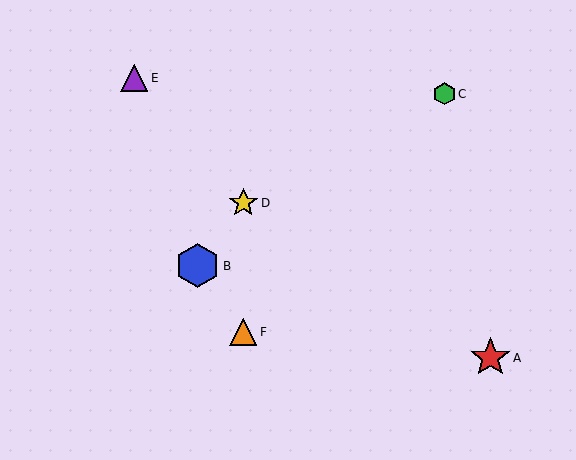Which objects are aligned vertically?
Objects D, F are aligned vertically.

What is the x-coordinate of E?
Object E is at x≈134.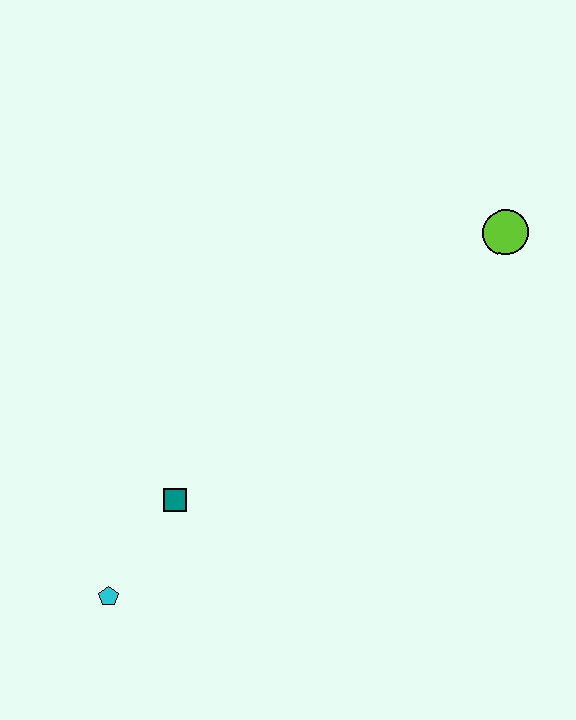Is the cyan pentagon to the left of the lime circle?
Yes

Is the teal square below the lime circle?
Yes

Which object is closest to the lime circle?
The teal square is closest to the lime circle.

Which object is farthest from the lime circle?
The cyan pentagon is farthest from the lime circle.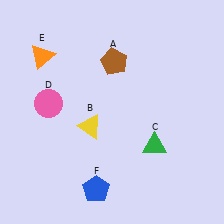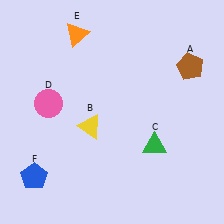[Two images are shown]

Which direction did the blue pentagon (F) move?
The blue pentagon (F) moved left.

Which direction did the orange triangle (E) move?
The orange triangle (E) moved right.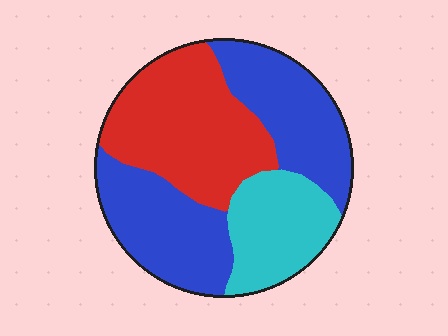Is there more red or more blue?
Blue.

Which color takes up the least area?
Cyan, at roughly 20%.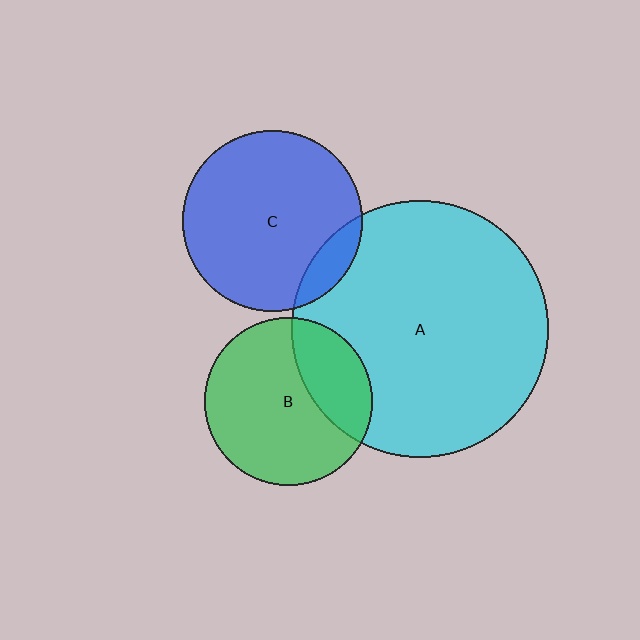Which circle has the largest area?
Circle A (cyan).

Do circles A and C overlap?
Yes.